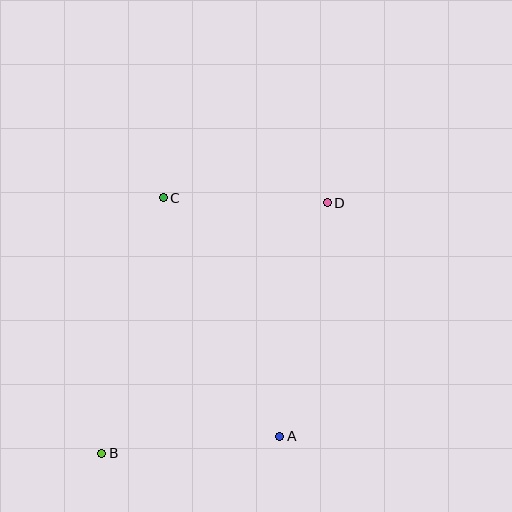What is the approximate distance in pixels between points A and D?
The distance between A and D is approximately 238 pixels.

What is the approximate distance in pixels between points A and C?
The distance between A and C is approximately 265 pixels.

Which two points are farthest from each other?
Points B and D are farthest from each other.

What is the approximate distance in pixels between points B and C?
The distance between B and C is approximately 263 pixels.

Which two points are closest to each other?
Points C and D are closest to each other.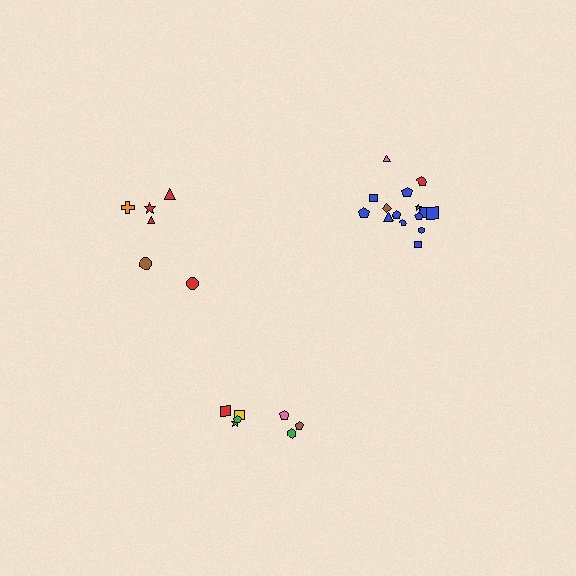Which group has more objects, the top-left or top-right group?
The top-right group.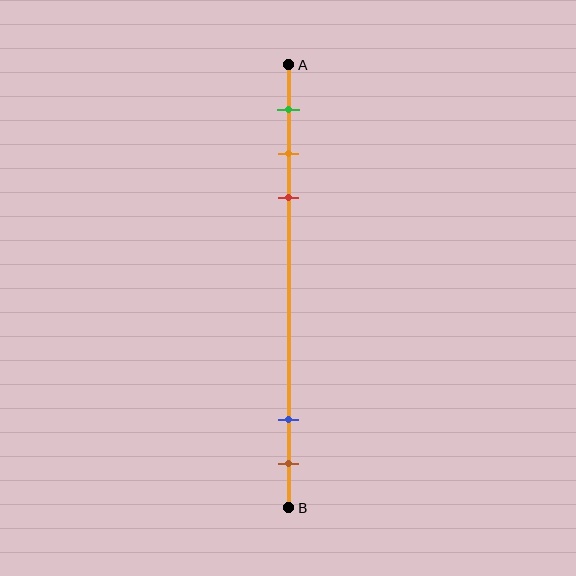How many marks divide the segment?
There are 5 marks dividing the segment.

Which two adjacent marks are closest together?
The orange and red marks are the closest adjacent pair.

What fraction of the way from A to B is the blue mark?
The blue mark is approximately 80% (0.8) of the way from A to B.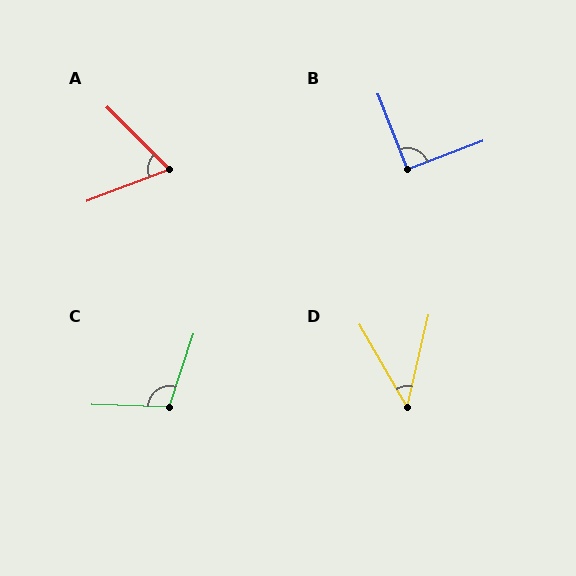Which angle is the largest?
C, at approximately 107 degrees.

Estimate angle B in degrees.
Approximately 90 degrees.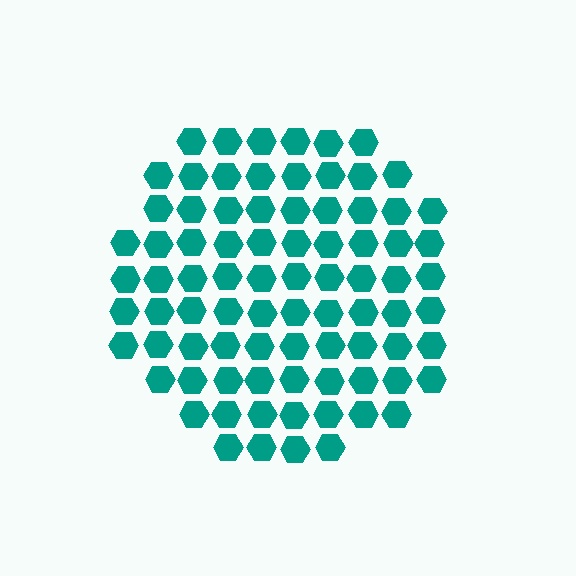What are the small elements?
The small elements are hexagons.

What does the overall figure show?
The overall figure shows a circle.